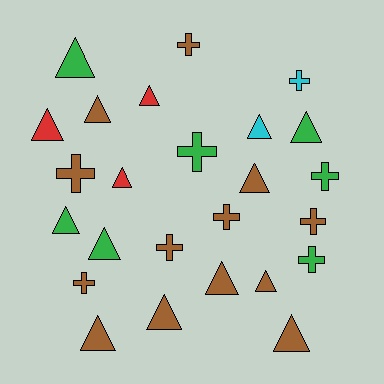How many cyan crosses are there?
There is 1 cyan cross.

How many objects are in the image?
There are 25 objects.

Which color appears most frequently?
Brown, with 13 objects.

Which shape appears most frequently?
Triangle, with 15 objects.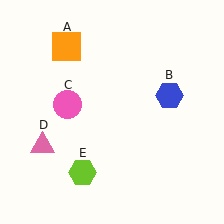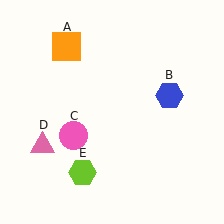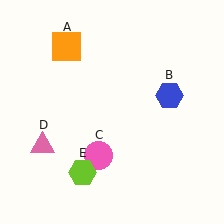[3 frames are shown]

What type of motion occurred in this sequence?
The pink circle (object C) rotated counterclockwise around the center of the scene.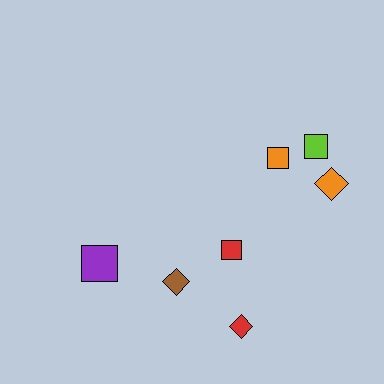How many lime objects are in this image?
There is 1 lime object.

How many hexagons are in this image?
There are no hexagons.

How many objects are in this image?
There are 7 objects.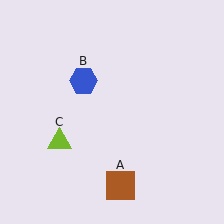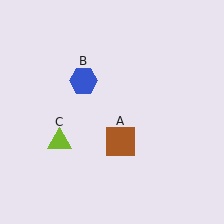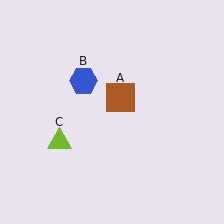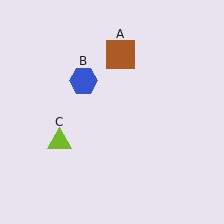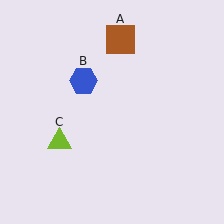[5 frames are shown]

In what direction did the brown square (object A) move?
The brown square (object A) moved up.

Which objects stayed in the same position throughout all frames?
Blue hexagon (object B) and lime triangle (object C) remained stationary.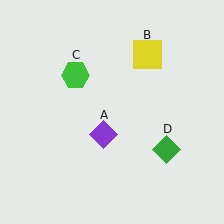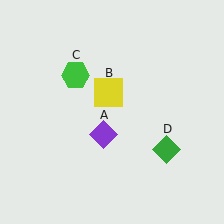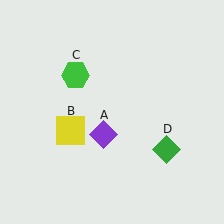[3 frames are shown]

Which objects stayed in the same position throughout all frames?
Purple diamond (object A) and green hexagon (object C) and green diamond (object D) remained stationary.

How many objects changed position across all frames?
1 object changed position: yellow square (object B).